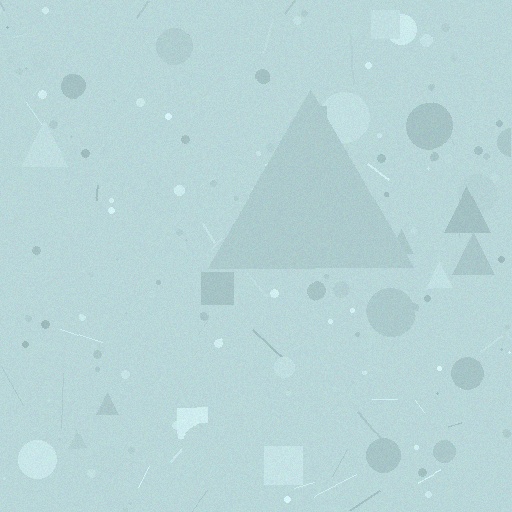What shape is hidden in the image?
A triangle is hidden in the image.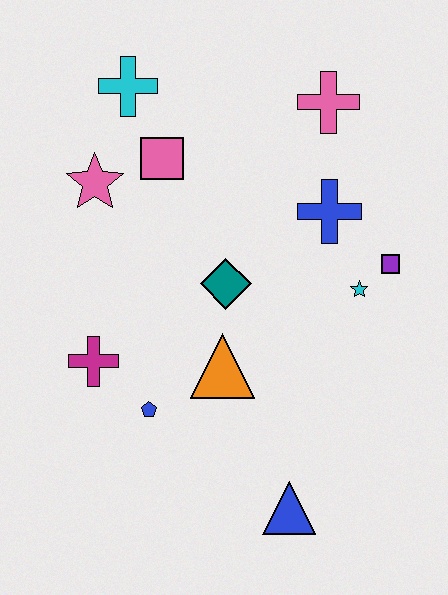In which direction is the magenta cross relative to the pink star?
The magenta cross is below the pink star.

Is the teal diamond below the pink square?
Yes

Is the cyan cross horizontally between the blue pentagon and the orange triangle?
No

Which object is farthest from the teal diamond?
The blue triangle is farthest from the teal diamond.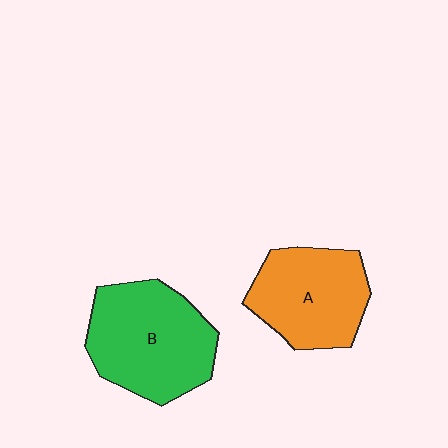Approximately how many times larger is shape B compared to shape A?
Approximately 1.2 times.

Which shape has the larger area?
Shape B (green).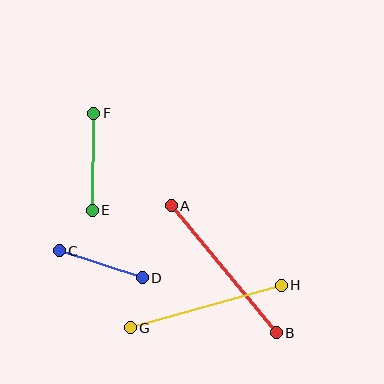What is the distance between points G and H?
The distance is approximately 157 pixels.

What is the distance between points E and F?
The distance is approximately 97 pixels.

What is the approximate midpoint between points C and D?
The midpoint is at approximately (101, 264) pixels.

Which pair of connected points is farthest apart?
Points A and B are farthest apart.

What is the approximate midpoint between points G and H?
The midpoint is at approximately (206, 306) pixels.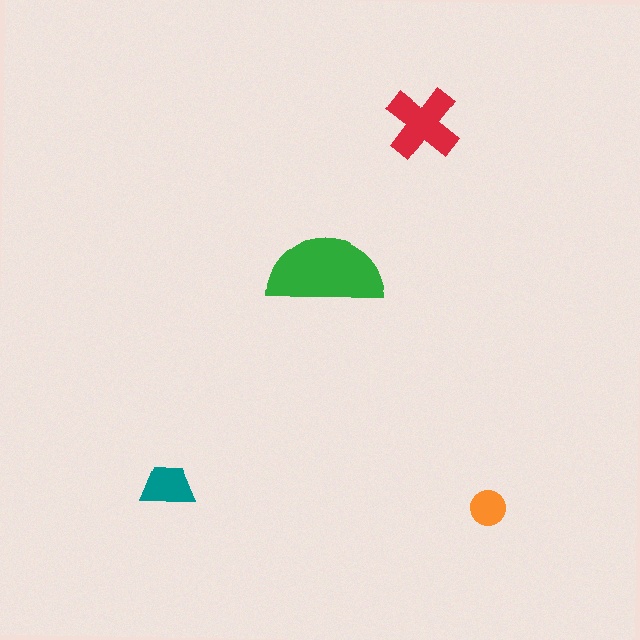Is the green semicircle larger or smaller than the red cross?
Larger.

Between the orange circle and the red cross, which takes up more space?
The red cross.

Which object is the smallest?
The orange circle.